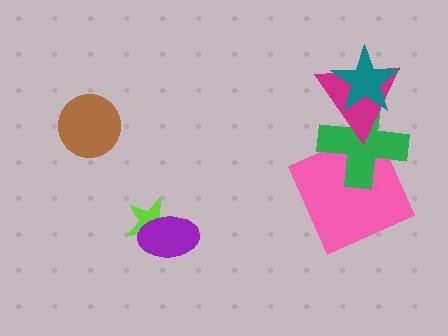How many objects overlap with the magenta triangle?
2 objects overlap with the magenta triangle.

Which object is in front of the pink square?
The green cross is in front of the pink square.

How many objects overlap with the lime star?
1 object overlaps with the lime star.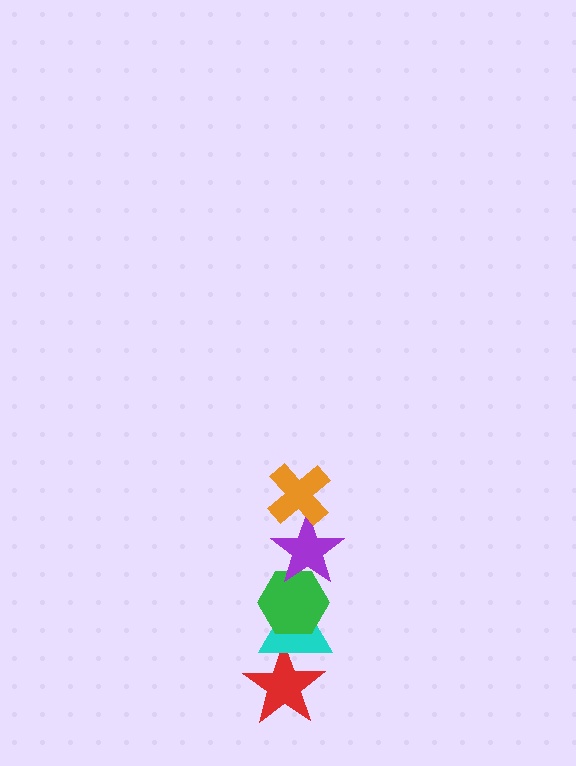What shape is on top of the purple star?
The orange cross is on top of the purple star.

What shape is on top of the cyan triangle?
The green hexagon is on top of the cyan triangle.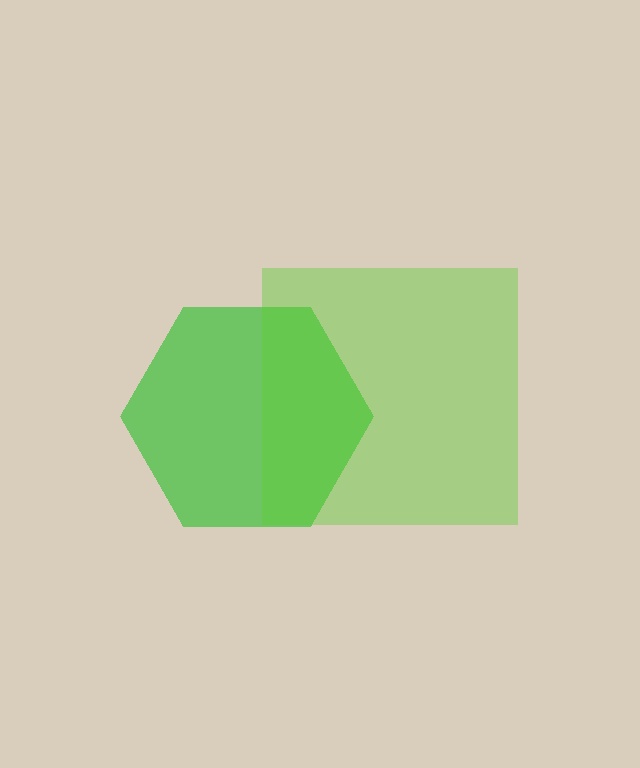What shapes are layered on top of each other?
The layered shapes are: a green hexagon, a lime square.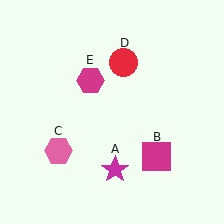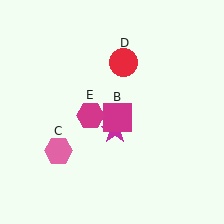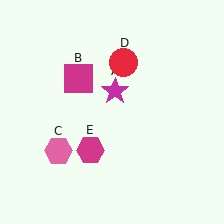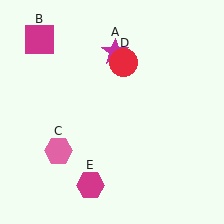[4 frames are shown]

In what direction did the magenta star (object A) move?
The magenta star (object A) moved up.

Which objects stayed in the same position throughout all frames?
Pink hexagon (object C) and red circle (object D) remained stationary.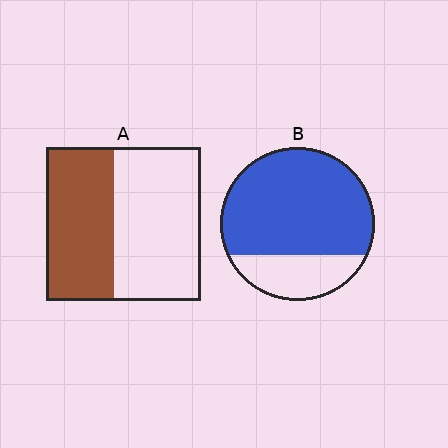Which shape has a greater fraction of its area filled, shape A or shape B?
Shape B.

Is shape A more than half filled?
No.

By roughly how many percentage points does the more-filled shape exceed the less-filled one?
By roughly 30 percentage points (B over A).